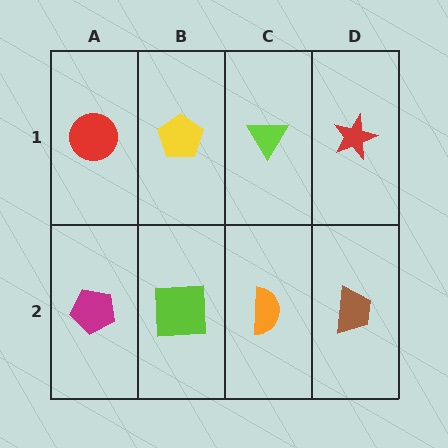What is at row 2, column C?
An orange semicircle.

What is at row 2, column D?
A brown trapezoid.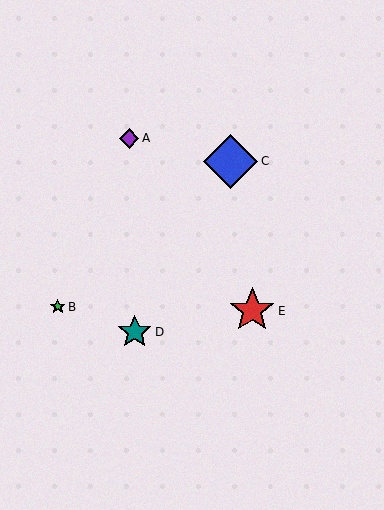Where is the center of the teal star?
The center of the teal star is at (135, 332).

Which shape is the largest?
The blue diamond (labeled C) is the largest.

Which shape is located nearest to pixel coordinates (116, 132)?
The purple diamond (labeled A) at (129, 138) is nearest to that location.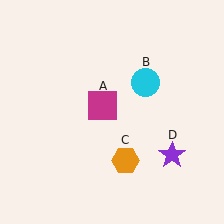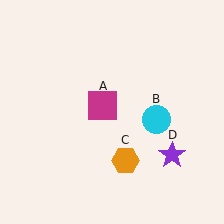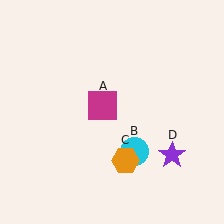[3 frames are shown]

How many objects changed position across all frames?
1 object changed position: cyan circle (object B).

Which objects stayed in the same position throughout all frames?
Magenta square (object A) and orange hexagon (object C) and purple star (object D) remained stationary.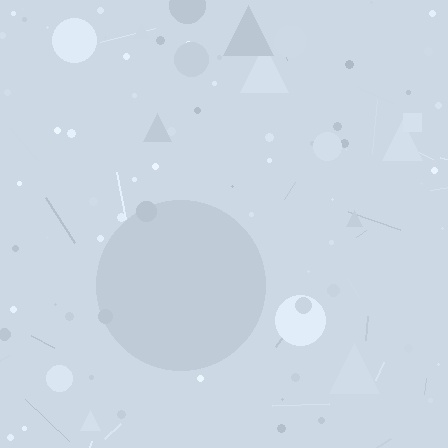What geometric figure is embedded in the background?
A circle is embedded in the background.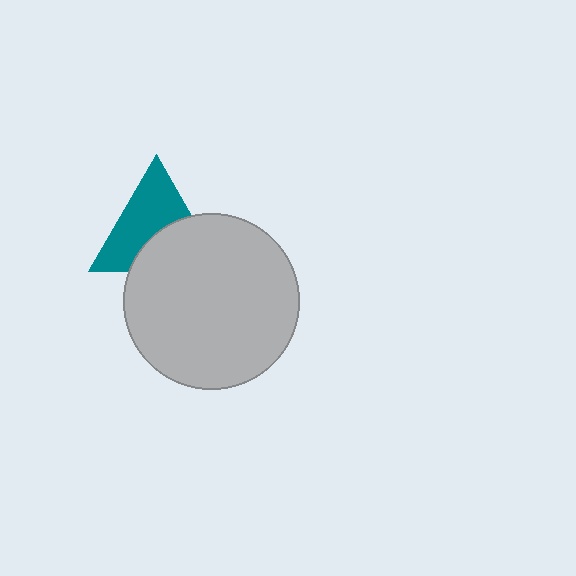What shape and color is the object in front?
The object in front is a light gray circle.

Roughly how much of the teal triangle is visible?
About half of it is visible (roughly 59%).